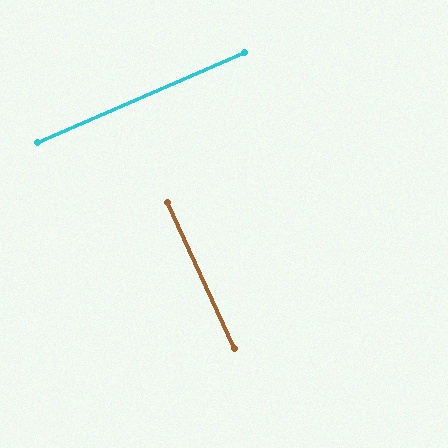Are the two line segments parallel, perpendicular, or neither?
Perpendicular — they meet at approximately 89°.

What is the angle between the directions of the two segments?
Approximately 89 degrees.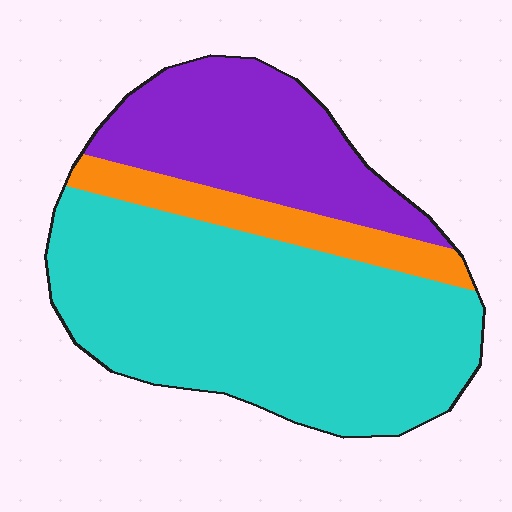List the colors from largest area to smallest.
From largest to smallest: cyan, purple, orange.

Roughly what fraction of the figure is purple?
Purple takes up about one quarter (1/4) of the figure.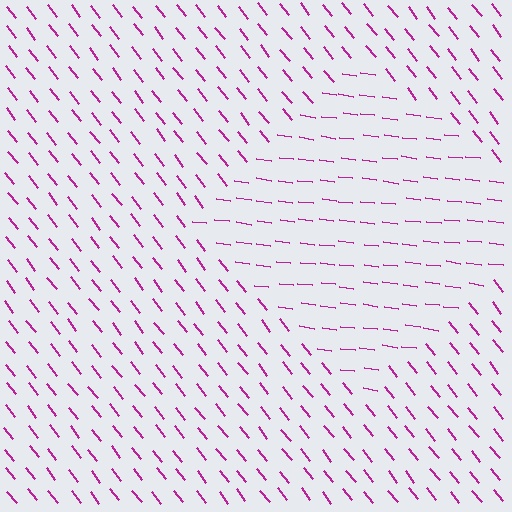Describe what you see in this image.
The image is filled with small magenta line segments. A diamond region in the image has lines oriented differently from the surrounding lines, creating a visible texture boundary.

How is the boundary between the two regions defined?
The boundary is defined purely by a change in line orientation (approximately 45 degrees difference). All lines are the same color and thickness.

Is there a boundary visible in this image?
Yes, there is a texture boundary formed by a change in line orientation.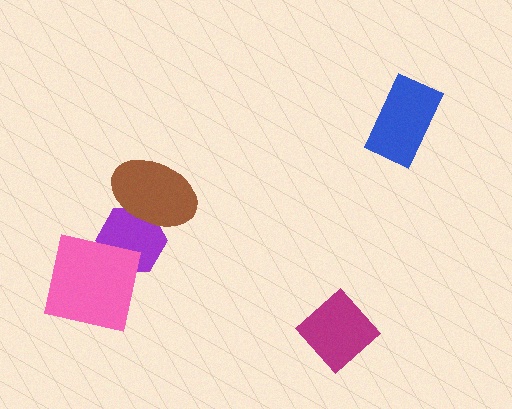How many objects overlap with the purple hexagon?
2 objects overlap with the purple hexagon.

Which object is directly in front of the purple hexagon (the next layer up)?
The pink square is directly in front of the purple hexagon.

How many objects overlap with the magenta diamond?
0 objects overlap with the magenta diamond.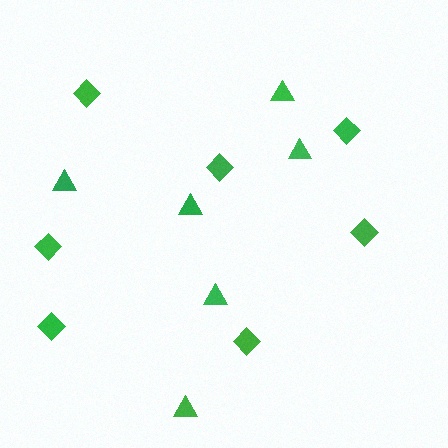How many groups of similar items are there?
There are 2 groups: one group of diamonds (7) and one group of triangles (6).